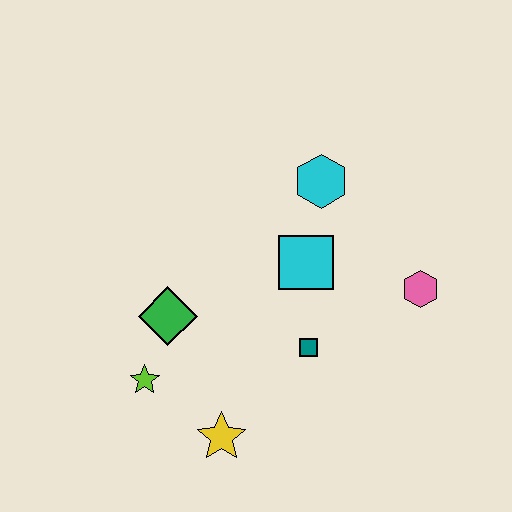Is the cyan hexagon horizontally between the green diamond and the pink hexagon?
Yes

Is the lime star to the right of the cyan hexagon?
No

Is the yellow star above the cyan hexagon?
No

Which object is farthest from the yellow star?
The cyan hexagon is farthest from the yellow star.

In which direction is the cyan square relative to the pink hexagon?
The cyan square is to the left of the pink hexagon.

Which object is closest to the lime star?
The green diamond is closest to the lime star.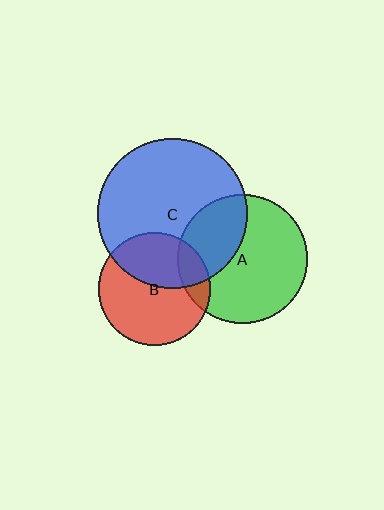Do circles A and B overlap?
Yes.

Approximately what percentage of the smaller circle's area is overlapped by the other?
Approximately 15%.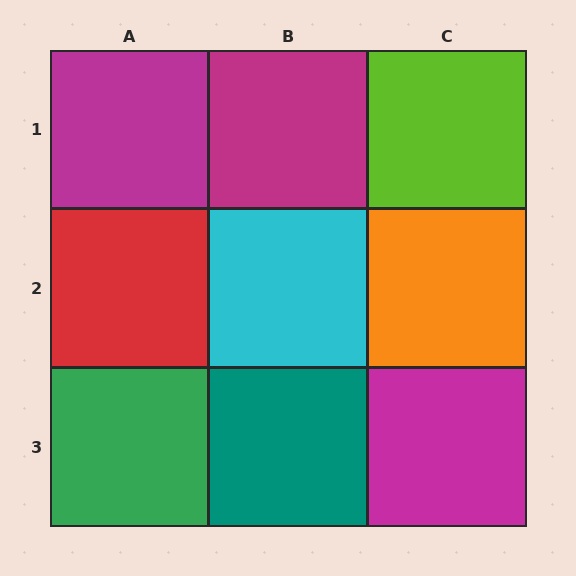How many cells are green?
1 cell is green.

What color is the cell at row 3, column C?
Magenta.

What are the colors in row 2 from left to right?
Red, cyan, orange.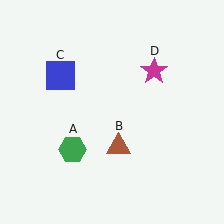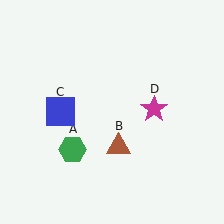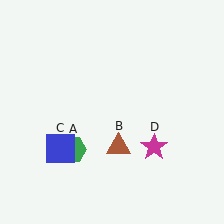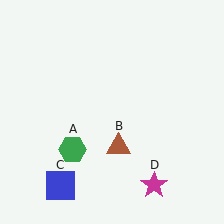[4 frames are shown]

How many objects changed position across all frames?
2 objects changed position: blue square (object C), magenta star (object D).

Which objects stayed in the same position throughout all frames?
Green hexagon (object A) and brown triangle (object B) remained stationary.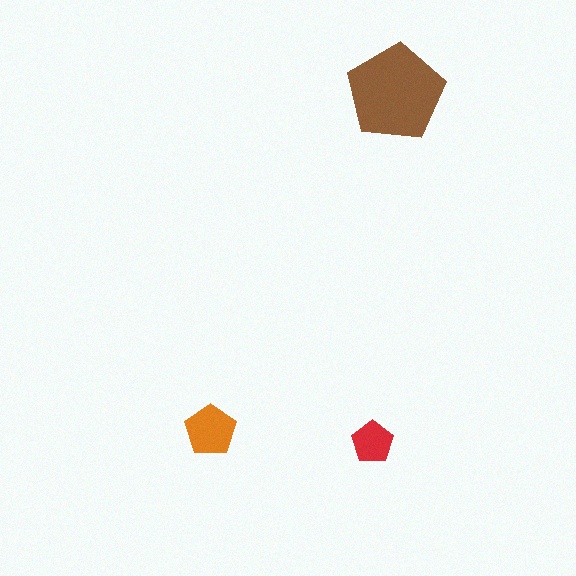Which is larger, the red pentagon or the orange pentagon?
The orange one.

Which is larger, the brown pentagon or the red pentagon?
The brown one.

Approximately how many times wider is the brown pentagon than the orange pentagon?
About 2 times wider.